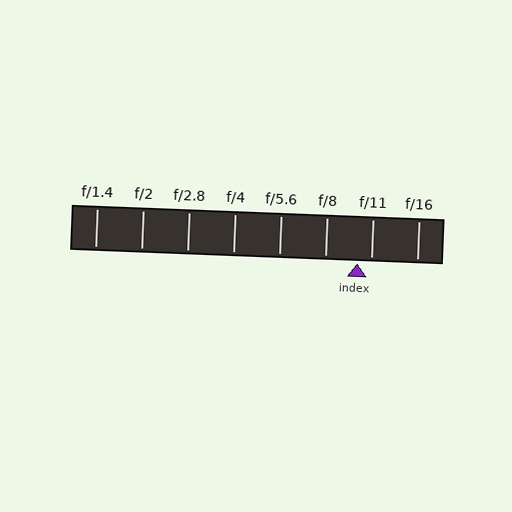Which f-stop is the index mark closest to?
The index mark is closest to f/11.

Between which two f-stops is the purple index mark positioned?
The index mark is between f/8 and f/11.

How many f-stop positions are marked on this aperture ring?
There are 8 f-stop positions marked.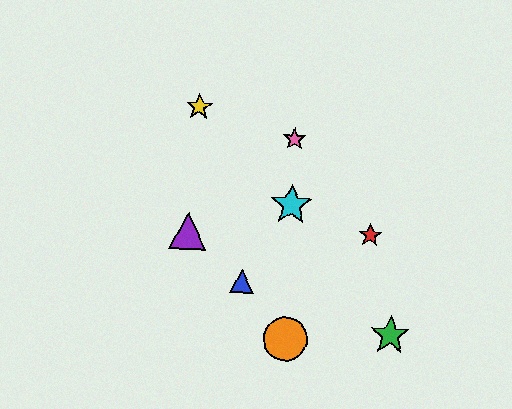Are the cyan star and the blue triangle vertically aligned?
No, the cyan star is at x≈292 and the blue triangle is at x≈242.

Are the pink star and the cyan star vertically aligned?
Yes, both are at x≈295.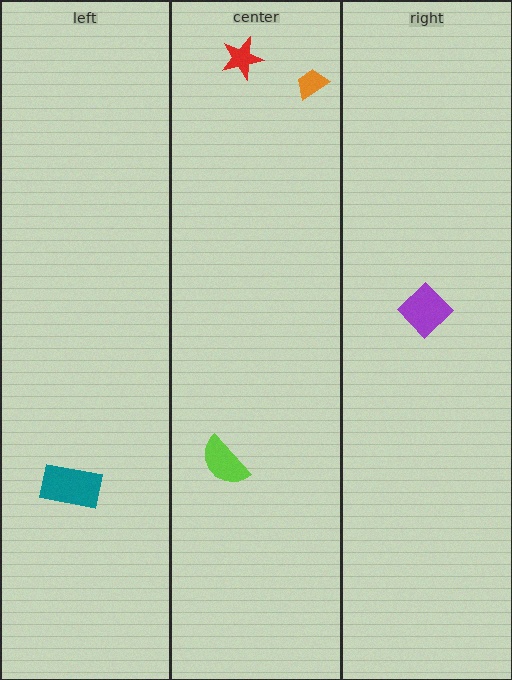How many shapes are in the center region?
3.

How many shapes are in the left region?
1.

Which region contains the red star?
The center region.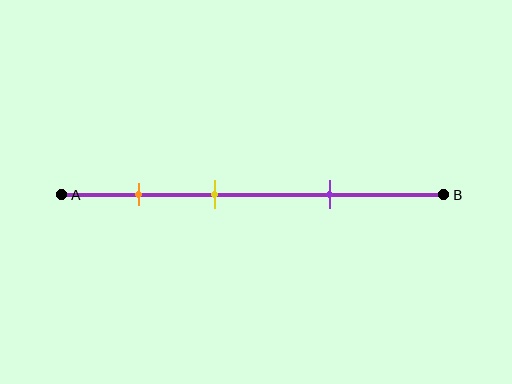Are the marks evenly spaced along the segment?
Yes, the marks are approximately evenly spaced.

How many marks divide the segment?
There are 3 marks dividing the segment.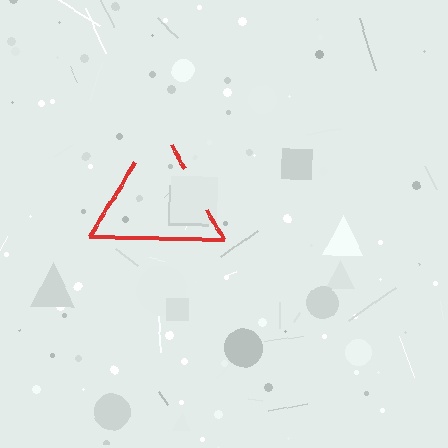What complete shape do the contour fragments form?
The contour fragments form a triangle.